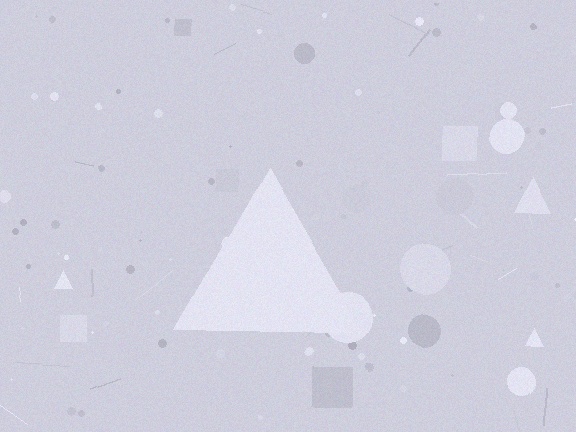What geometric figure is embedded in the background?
A triangle is embedded in the background.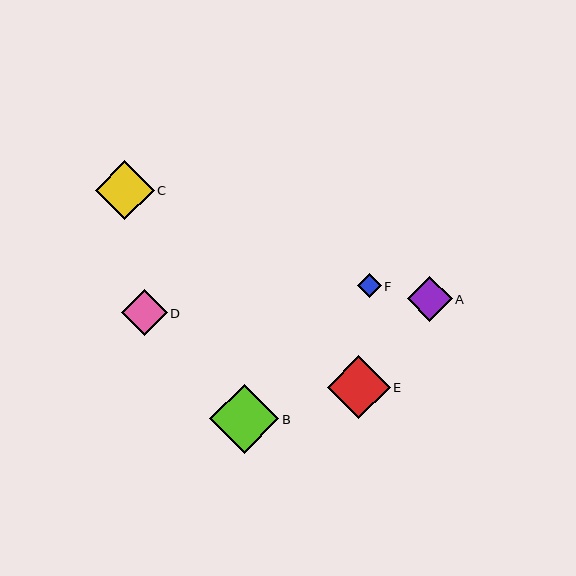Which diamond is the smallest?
Diamond F is the smallest with a size of approximately 24 pixels.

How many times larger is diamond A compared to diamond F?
Diamond A is approximately 1.9 times the size of diamond F.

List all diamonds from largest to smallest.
From largest to smallest: B, E, C, D, A, F.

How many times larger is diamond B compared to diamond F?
Diamond B is approximately 2.9 times the size of diamond F.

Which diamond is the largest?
Diamond B is the largest with a size of approximately 69 pixels.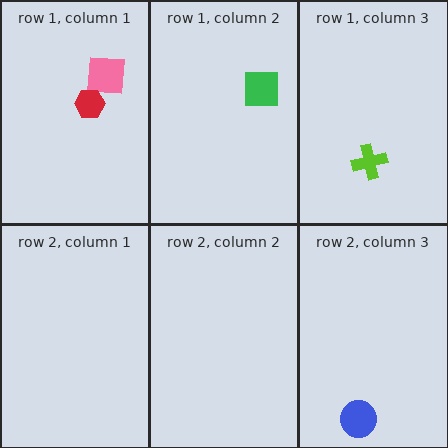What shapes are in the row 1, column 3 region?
The lime cross.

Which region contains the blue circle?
The row 2, column 3 region.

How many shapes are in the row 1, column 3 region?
1.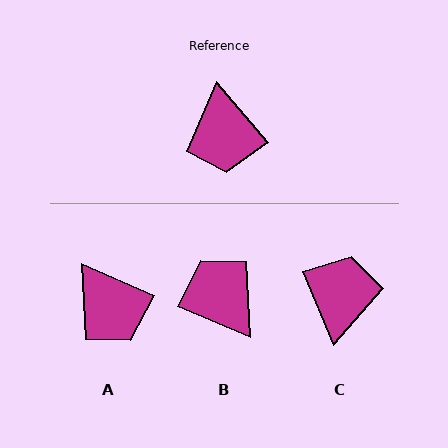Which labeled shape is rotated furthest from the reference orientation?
C, about 162 degrees away.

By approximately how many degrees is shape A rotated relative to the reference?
Approximately 27 degrees counter-clockwise.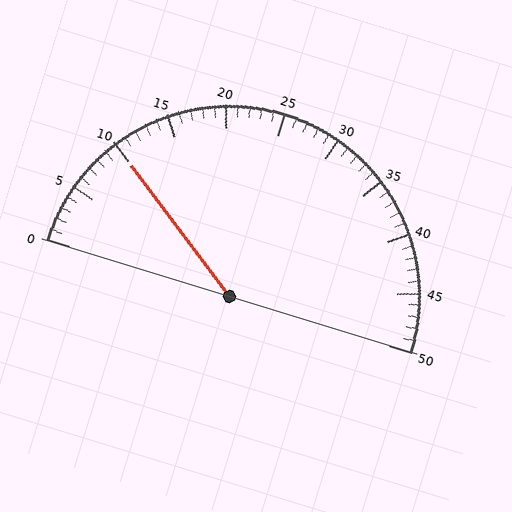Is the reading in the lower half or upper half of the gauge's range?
The reading is in the lower half of the range (0 to 50).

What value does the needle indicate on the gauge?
The needle indicates approximately 10.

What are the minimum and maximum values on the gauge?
The gauge ranges from 0 to 50.